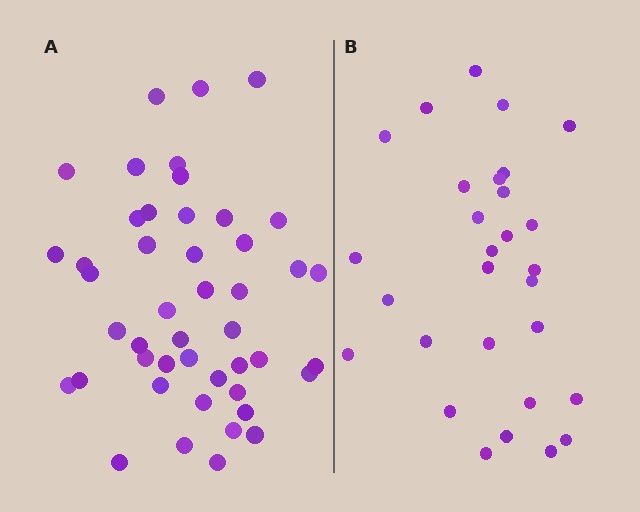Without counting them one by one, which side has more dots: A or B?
Region A (the left region) has more dots.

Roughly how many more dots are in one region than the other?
Region A has approximately 15 more dots than region B.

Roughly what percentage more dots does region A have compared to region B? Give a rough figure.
About 60% more.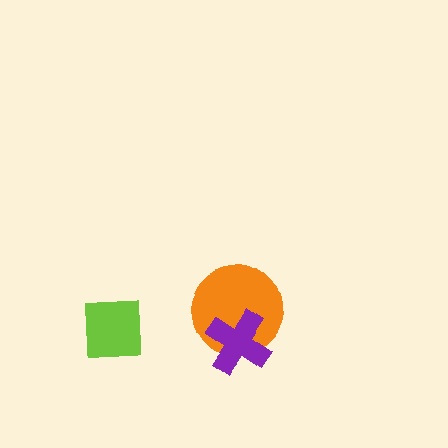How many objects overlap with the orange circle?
1 object overlaps with the orange circle.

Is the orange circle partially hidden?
Yes, it is partially covered by another shape.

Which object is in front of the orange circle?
The purple cross is in front of the orange circle.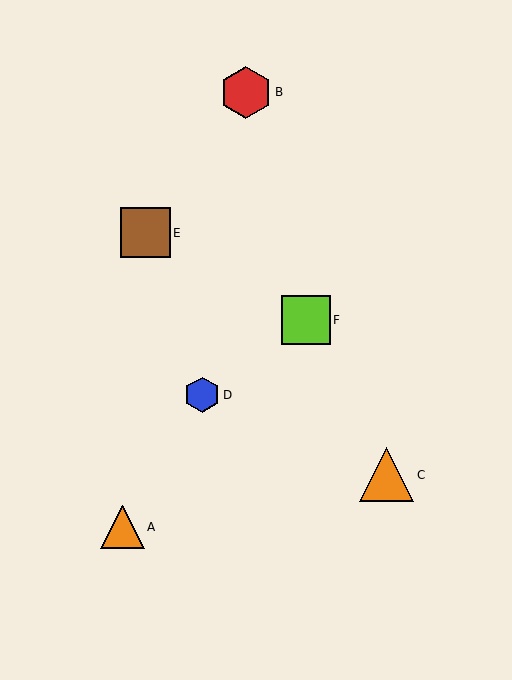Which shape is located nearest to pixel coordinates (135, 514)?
The orange triangle (labeled A) at (123, 527) is nearest to that location.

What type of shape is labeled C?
Shape C is an orange triangle.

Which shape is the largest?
The orange triangle (labeled C) is the largest.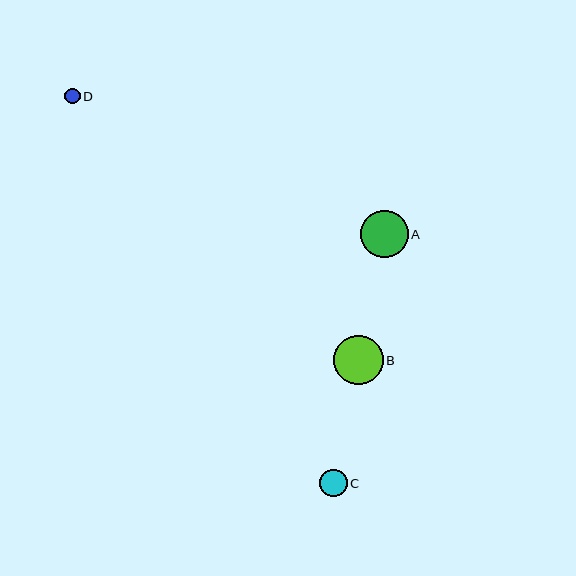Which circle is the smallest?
Circle D is the smallest with a size of approximately 15 pixels.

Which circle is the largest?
Circle B is the largest with a size of approximately 49 pixels.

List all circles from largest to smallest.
From largest to smallest: B, A, C, D.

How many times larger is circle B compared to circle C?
Circle B is approximately 1.8 times the size of circle C.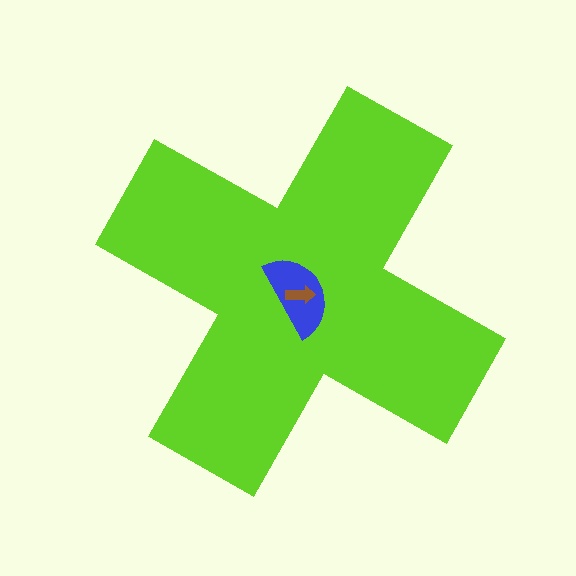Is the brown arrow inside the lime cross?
Yes.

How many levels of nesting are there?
3.